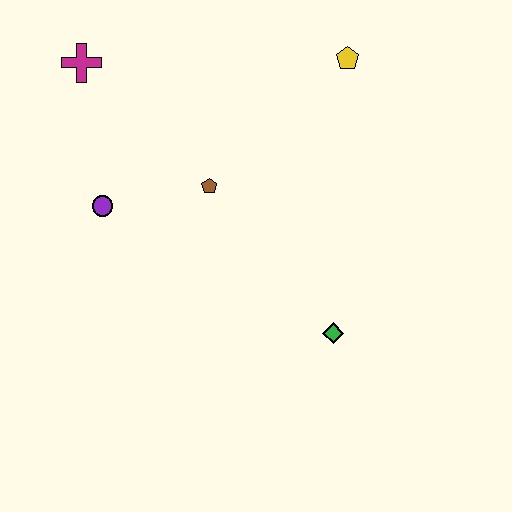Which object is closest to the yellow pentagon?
The brown pentagon is closest to the yellow pentagon.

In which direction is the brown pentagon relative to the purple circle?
The brown pentagon is to the right of the purple circle.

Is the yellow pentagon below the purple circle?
No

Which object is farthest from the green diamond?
The magenta cross is farthest from the green diamond.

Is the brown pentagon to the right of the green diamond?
No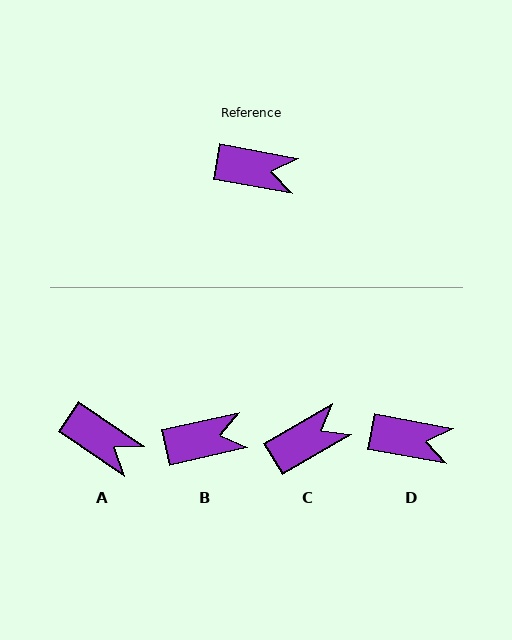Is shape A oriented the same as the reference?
No, it is off by about 24 degrees.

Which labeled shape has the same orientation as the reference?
D.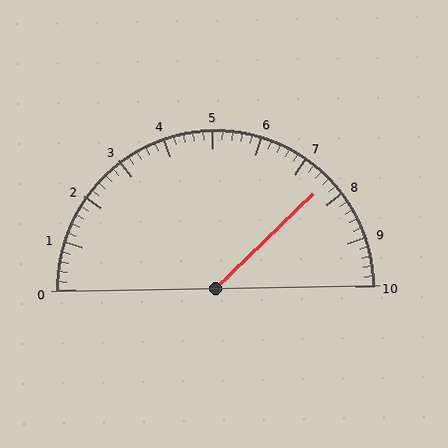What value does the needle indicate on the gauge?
The needle indicates approximately 7.6.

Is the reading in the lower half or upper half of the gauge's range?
The reading is in the upper half of the range (0 to 10).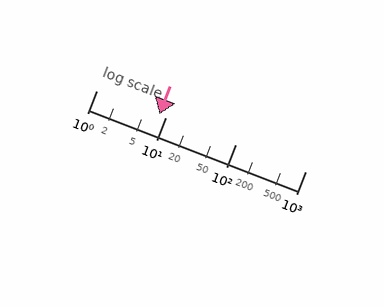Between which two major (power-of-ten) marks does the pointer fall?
The pointer is between 1 and 10.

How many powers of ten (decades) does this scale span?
The scale spans 3 decades, from 1 to 1000.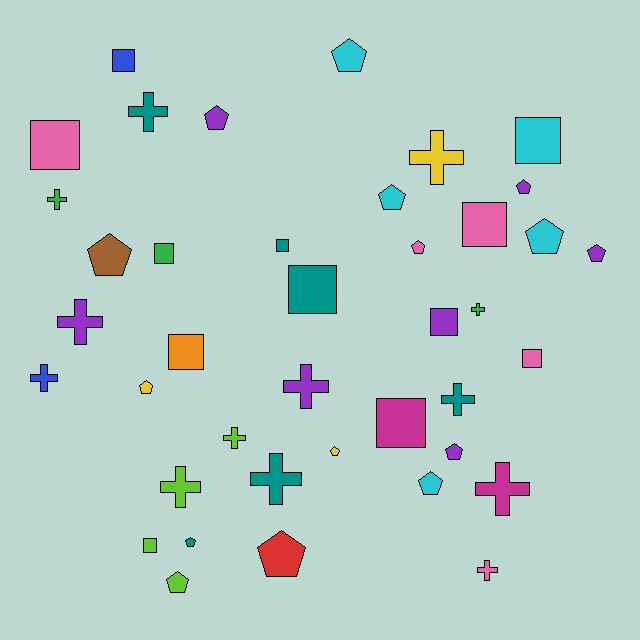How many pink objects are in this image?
There are 5 pink objects.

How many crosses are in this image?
There are 13 crosses.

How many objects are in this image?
There are 40 objects.